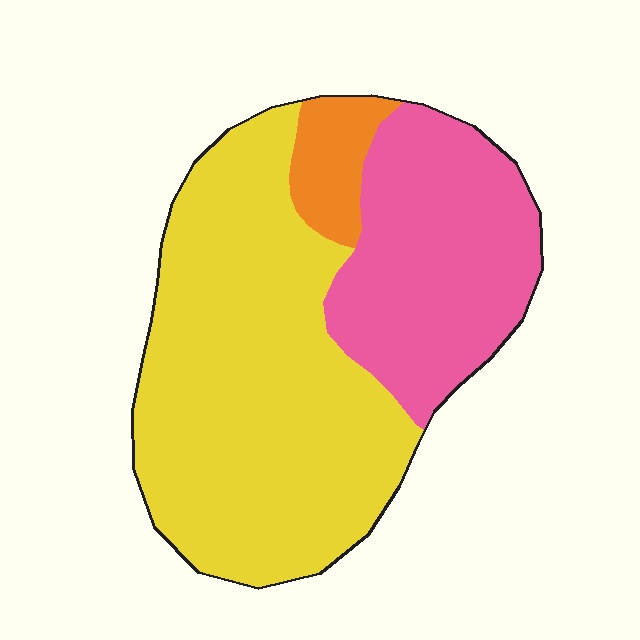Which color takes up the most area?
Yellow, at roughly 60%.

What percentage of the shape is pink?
Pink covers 32% of the shape.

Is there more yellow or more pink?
Yellow.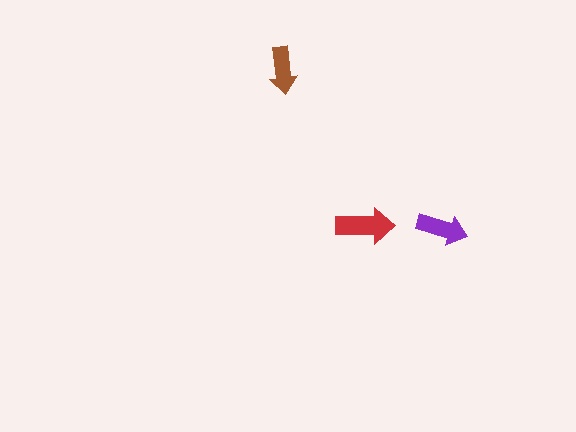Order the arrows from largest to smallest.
the red one, the purple one, the brown one.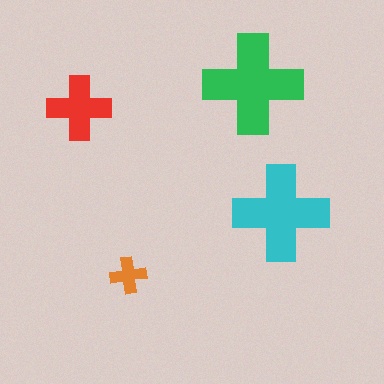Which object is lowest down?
The orange cross is bottommost.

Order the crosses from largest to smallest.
the green one, the cyan one, the red one, the orange one.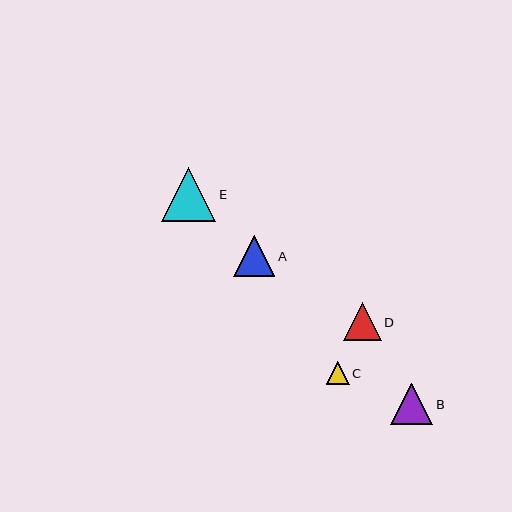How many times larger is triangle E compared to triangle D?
Triangle E is approximately 1.5 times the size of triangle D.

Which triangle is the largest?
Triangle E is the largest with a size of approximately 54 pixels.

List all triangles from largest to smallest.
From largest to smallest: E, B, A, D, C.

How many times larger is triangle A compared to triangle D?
Triangle A is approximately 1.1 times the size of triangle D.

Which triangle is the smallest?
Triangle C is the smallest with a size of approximately 23 pixels.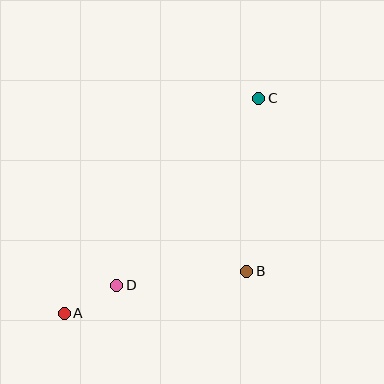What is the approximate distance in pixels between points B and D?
The distance between B and D is approximately 130 pixels.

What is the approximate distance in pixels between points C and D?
The distance between C and D is approximately 235 pixels.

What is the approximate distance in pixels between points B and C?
The distance between B and C is approximately 173 pixels.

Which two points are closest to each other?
Points A and D are closest to each other.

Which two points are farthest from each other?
Points A and C are farthest from each other.